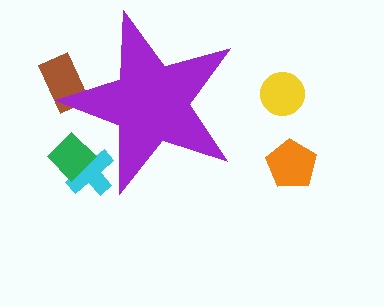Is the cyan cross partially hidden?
Yes, the cyan cross is partially hidden behind the purple star.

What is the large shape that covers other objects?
A purple star.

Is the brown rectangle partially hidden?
Yes, the brown rectangle is partially hidden behind the purple star.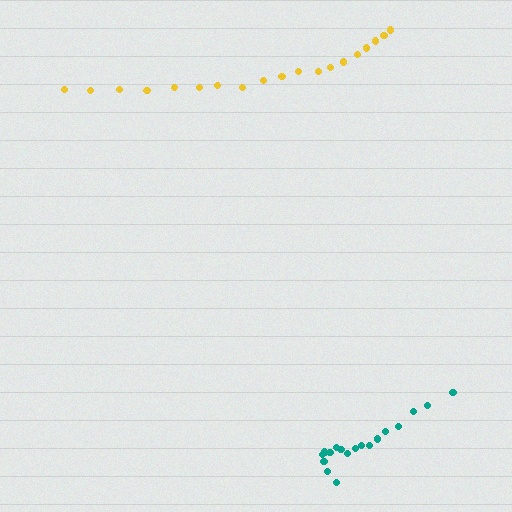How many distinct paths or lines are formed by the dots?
There are 2 distinct paths.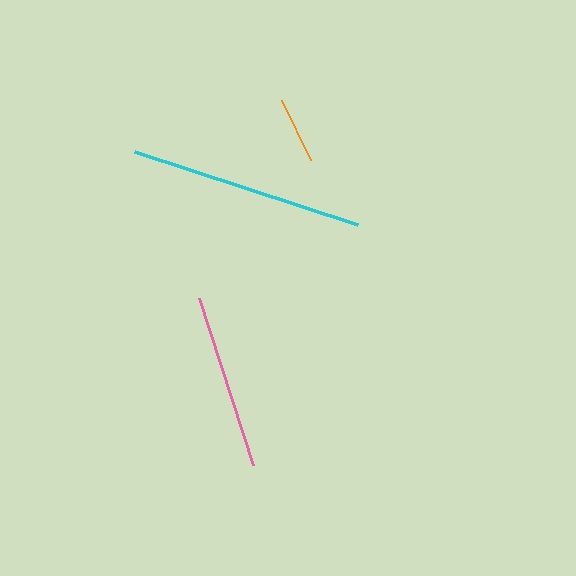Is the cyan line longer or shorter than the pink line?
The cyan line is longer than the pink line.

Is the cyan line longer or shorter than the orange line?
The cyan line is longer than the orange line.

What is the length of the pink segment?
The pink segment is approximately 176 pixels long.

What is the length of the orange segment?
The orange segment is approximately 66 pixels long.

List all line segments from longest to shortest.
From longest to shortest: cyan, pink, orange.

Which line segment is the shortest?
The orange line is the shortest at approximately 66 pixels.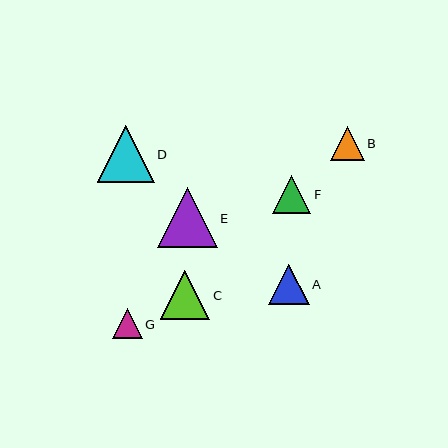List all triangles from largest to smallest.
From largest to smallest: E, D, C, A, F, B, G.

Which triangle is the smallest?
Triangle G is the smallest with a size of approximately 30 pixels.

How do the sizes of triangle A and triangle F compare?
Triangle A and triangle F are approximately the same size.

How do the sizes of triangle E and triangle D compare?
Triangle E and triangle D are approximately the same size.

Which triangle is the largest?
Triangle E is the largest with a size of approximately 60 pixels.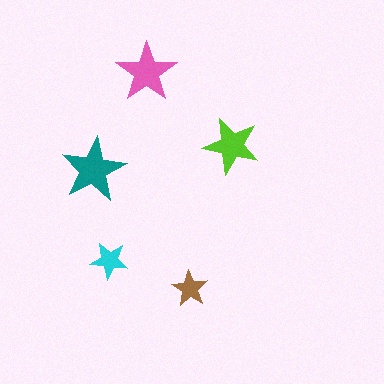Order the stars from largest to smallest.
the teal one, the pink one, the lime one, the cyan one, the brown one.